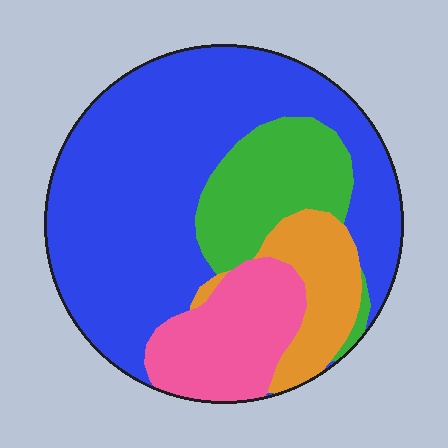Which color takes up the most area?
Blue, at roughly 55%.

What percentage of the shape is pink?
Pink takes up about one sixth (1/6) of the shape.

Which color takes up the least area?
Orange, at roughly 10%.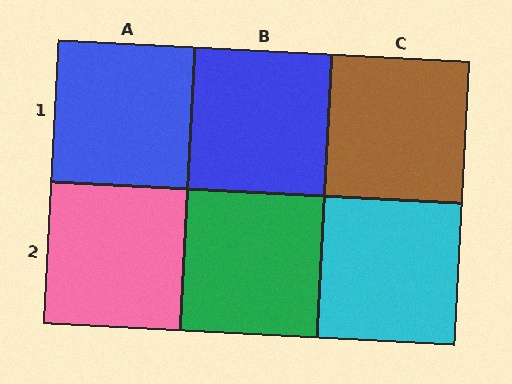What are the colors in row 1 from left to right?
Blue, blue, brown.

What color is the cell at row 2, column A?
Pink.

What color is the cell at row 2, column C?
Cyan.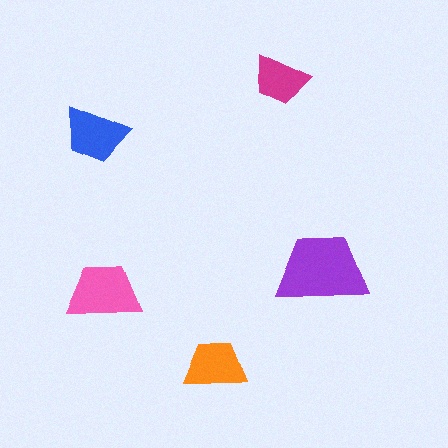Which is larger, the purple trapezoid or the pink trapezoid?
The purple one.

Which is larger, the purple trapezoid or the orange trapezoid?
The purple one.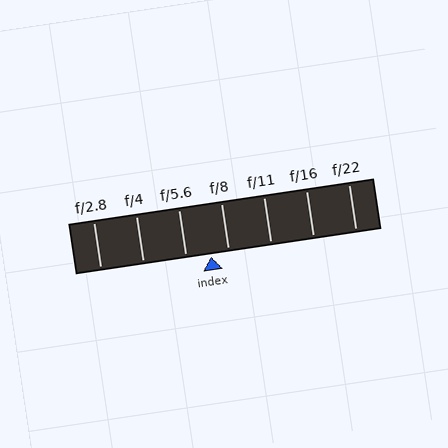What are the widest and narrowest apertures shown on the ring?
The widest aperture shown is f/2.8 and the narrowest is f/22.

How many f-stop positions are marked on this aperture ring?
There are 7 f-stop positions marked.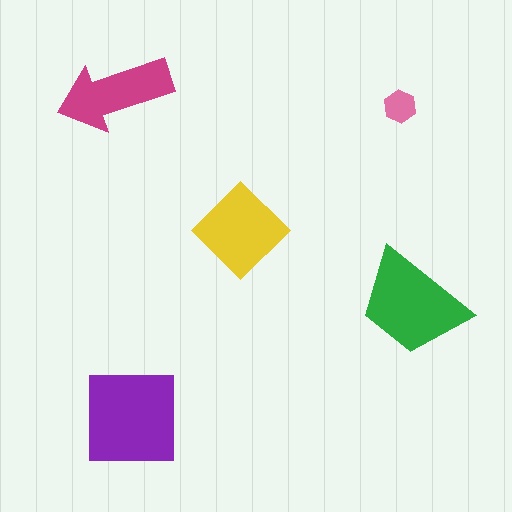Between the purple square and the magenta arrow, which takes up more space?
The purple square.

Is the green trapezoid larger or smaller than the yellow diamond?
Larger.